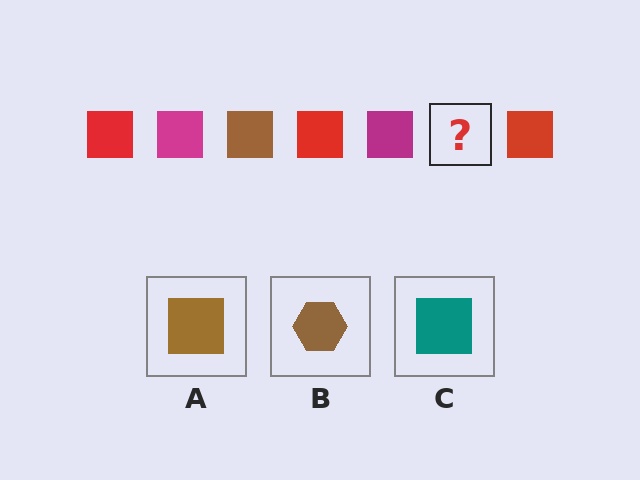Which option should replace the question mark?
Option A.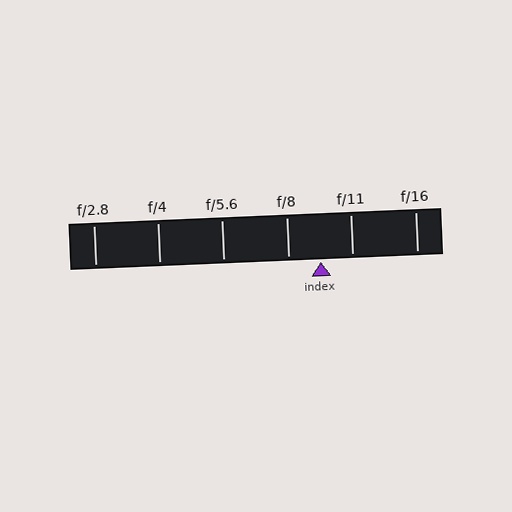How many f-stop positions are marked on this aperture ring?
There are 6 f-stop positions marked.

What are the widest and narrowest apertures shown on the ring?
The widest aperture shown is f/2.8 and the narrowest is f/16.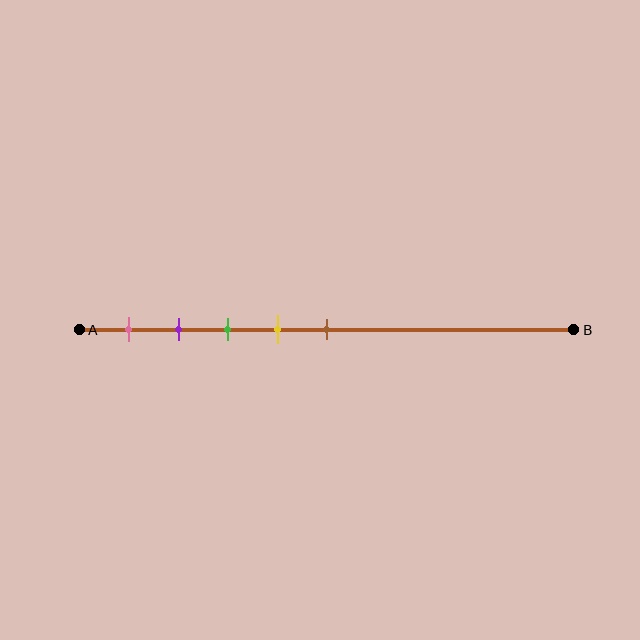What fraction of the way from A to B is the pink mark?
The pink mark is approximately 10% (0.1) of the way from A to B.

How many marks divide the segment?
There are 5 marks dividing the segment.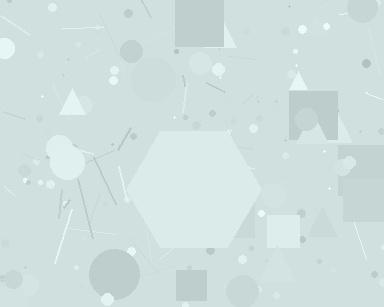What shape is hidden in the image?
A hexagon is hidden in the image.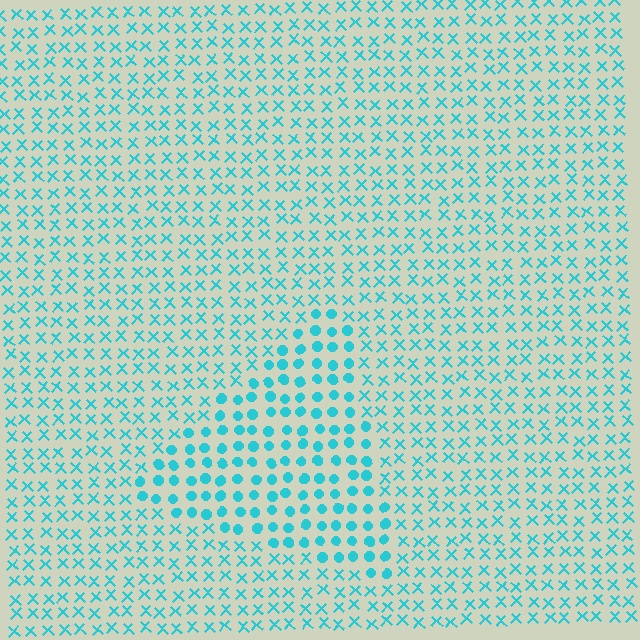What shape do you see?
I see a triangle.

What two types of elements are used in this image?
The image uses circles inside the triangle region and X marks outside it.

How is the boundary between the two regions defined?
The boundary is defined by a change in element shape: circles inside vs. X marks outside. All elements share the same color and spacing.